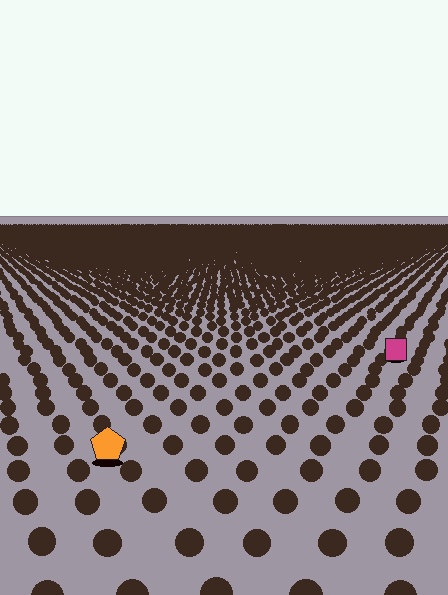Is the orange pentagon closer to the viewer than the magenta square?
Yes. The orange pentagon is closer — you can tell from the texture gradient: the ground texture is coarser near it.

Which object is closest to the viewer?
The orange pentagon is closest. The texture marks near it are larger and more spread out.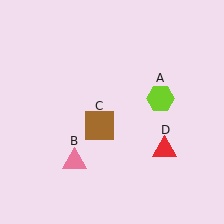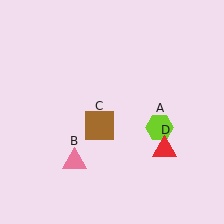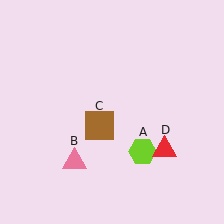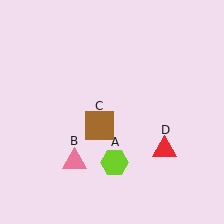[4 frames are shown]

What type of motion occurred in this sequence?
The lime hexagon (object A) rotated clockwise around the center of the scene.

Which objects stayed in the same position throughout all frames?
Pink triangle (object B) and brown square (object C) and red triangle (object D) remained stationary.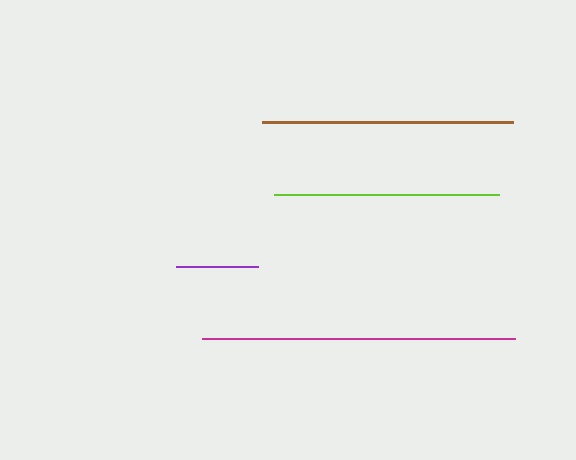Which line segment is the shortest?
The purple line is the shortest at approximately 82 pixels.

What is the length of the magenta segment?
The magenta segment is approximately 313 pixels long.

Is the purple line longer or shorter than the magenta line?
The magenta line is longer than the purple line.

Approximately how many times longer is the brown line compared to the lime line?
The brown line is approximately 1.1 times the length of the lime line.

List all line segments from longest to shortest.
From longest to shortest: magenta, brown, lime, purple.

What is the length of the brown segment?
The brown segment is approximately 251 pixels long.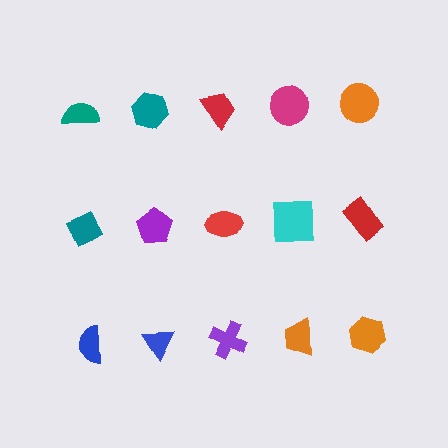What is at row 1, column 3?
A red trapezoid.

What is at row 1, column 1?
A teal semicircle.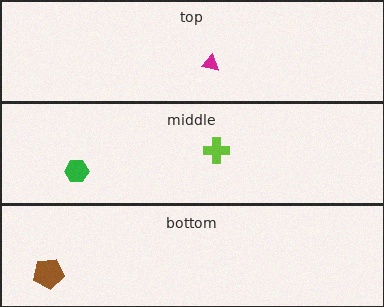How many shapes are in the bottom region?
1.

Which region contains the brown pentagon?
The bottom region.